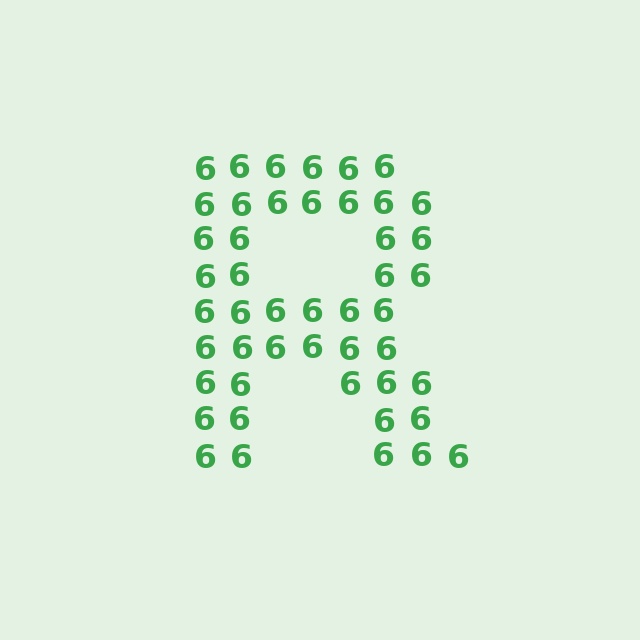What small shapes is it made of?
It is made of small digit 6's.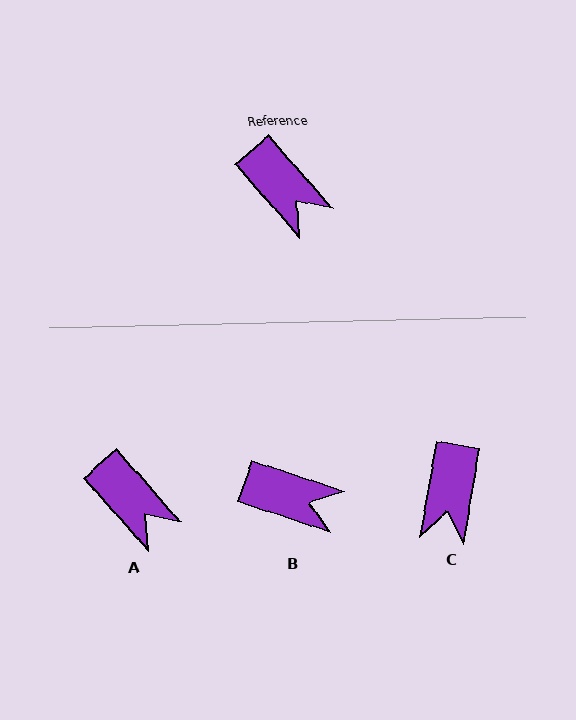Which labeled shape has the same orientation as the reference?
A.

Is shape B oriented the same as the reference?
No, it is off by about 30 degrees.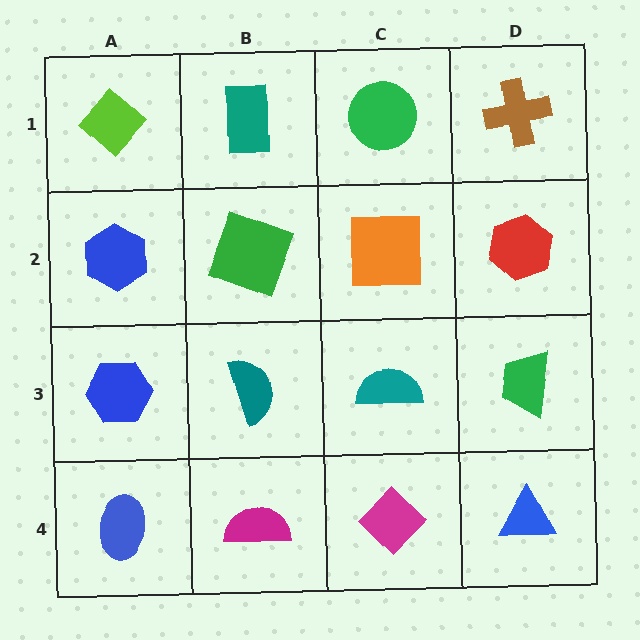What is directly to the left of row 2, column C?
A green square.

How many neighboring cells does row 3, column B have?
4.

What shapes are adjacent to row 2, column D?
A brown cross (row 1, column D), a green trapezoid (row 3, column D), an orange square (row 2, column C).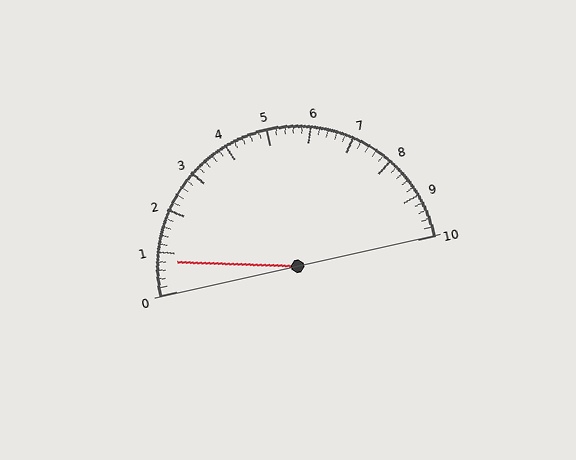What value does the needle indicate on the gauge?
The needle indicates approximately 0.8.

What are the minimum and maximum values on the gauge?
The gauge ranges from 0 to 10.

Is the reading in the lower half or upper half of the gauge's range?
The reading is in the lower half of the range (0 to 10).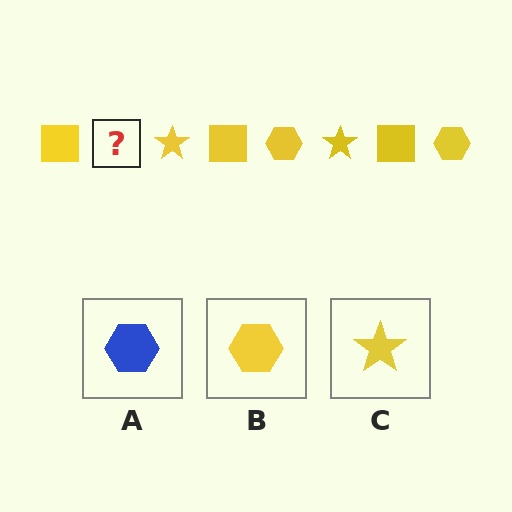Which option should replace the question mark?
Option B.